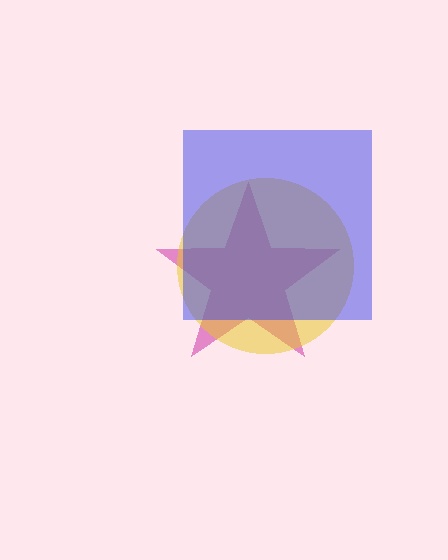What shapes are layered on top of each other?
The layered shapes are: a magenta star, a yellow circle, a blue square.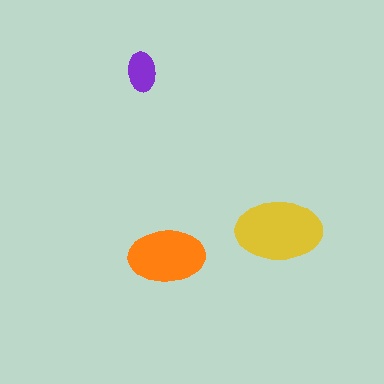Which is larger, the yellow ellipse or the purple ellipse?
The yellow one.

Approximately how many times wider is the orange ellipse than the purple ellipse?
About 2 times wider.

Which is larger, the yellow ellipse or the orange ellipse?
The yellow one.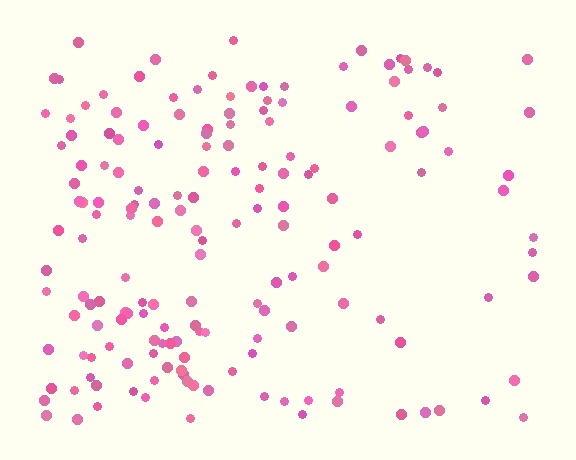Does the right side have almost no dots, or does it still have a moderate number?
Still a moderate number, just noticeably fewer than the left.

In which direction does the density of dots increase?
From right to left, with the left side densest.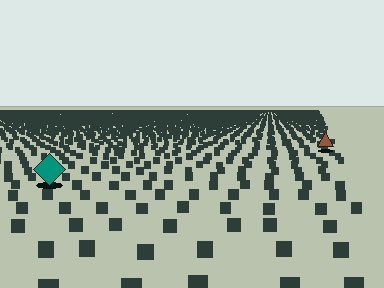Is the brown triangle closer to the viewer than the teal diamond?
No. The teal diamond is closer — you can tell from the texture gradient: the ground texture is coarser near it.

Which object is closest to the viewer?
The teal diamond is closest. The texture marks near it are larger and more spread out.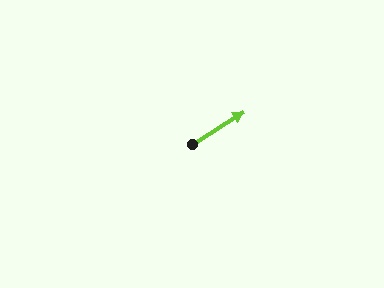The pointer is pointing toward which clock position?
Roughly 2 o'clock.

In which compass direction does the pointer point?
Northeast.